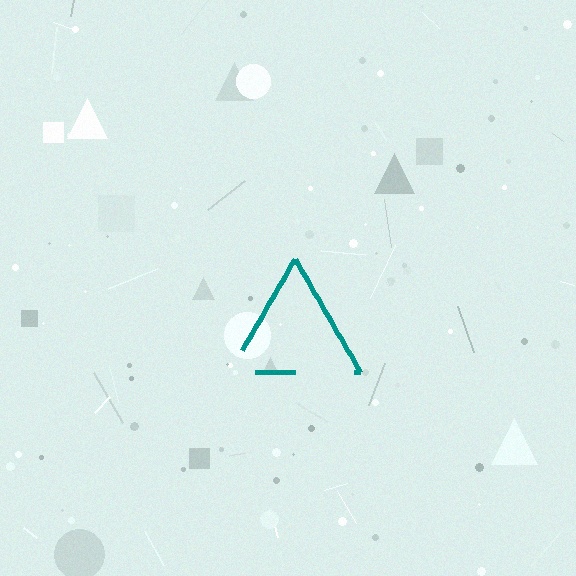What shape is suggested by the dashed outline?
The dashed outline suggests a triangle.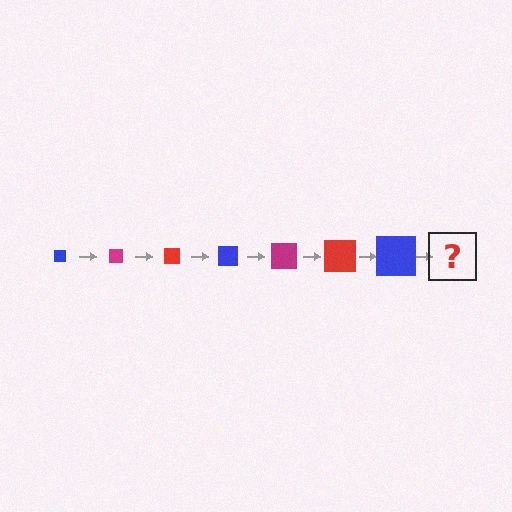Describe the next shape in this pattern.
It should be a magenta square, larger than the previous one.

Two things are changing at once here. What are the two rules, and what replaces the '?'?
The two rules are that the square grows larger each step and the color cycles through blue, magenta, and red. The '?' should be a magenta square, larger than the previous one.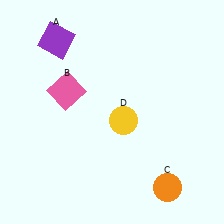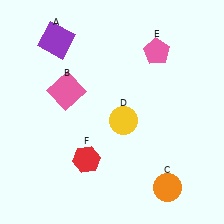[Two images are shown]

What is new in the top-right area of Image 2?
A pink pentagon (E) was added in the top-right area of Image 2.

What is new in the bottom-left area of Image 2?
A red hexagon (F) was added in the bottom-left area of Image 2.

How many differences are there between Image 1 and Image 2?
There are 2 differences between the two images.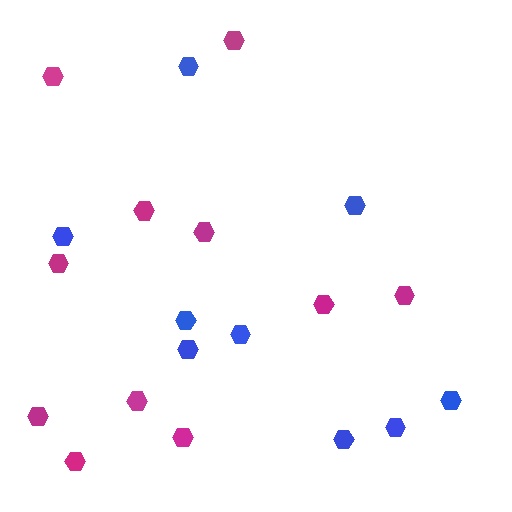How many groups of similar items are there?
There are 2 groups: one group of magenta hexagons (11) and one group of blue hexagons (9).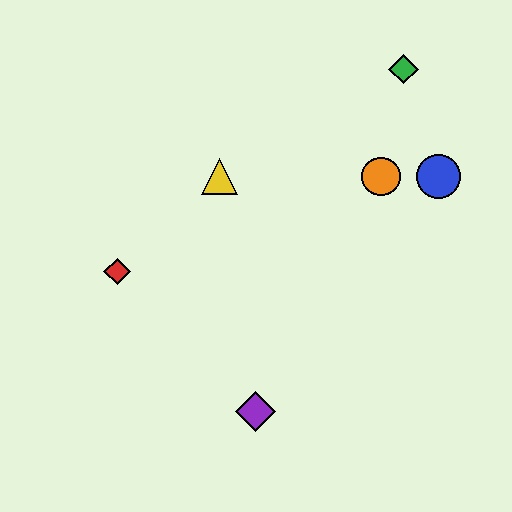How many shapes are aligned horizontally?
3 shapes (the blue circle, the yellow triangle, the orange circle) are aligned horizontally.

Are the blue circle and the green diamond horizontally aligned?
No, the blue circle is at y≈177 and the green diamond is at y≈69.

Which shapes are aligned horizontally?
The blue circle, the yellow triangle, the orange circle are aligned horizontally.